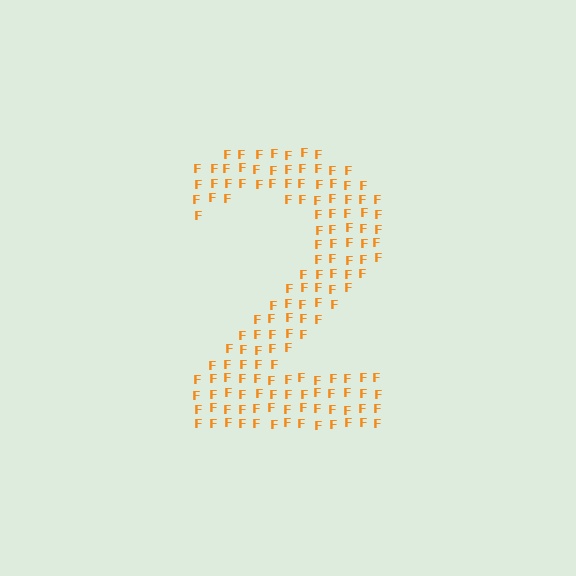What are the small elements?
The small elements are letter F's.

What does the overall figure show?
The overall figure shows the digit 2.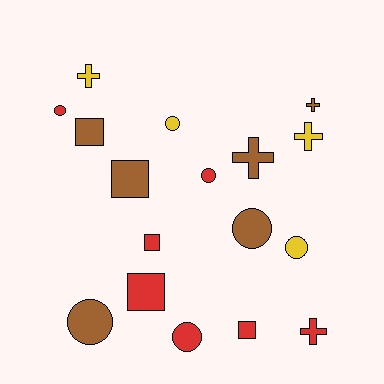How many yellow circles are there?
There are 2 yellow circles.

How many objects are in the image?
There are 17 objects.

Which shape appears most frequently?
Circle, with 7 objects.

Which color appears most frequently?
Red, with 7 objects.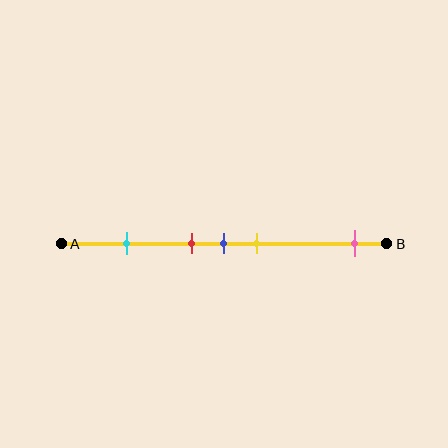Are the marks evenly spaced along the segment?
No, the marks are not evenly spaced.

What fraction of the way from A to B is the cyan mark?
The cyan mark is approximately 20% (0.2) of the way from A to B.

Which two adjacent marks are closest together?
The red and blue marks are the closest adjacent pair.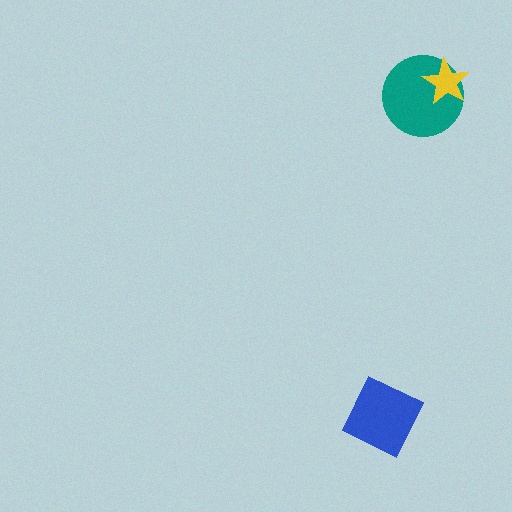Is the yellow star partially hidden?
No, no other shape covers it.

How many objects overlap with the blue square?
0 objects overlap with the blue square.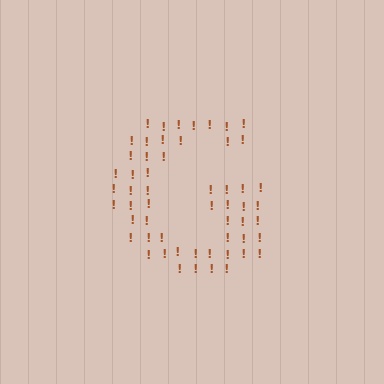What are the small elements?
The small elements are exclamation marks.